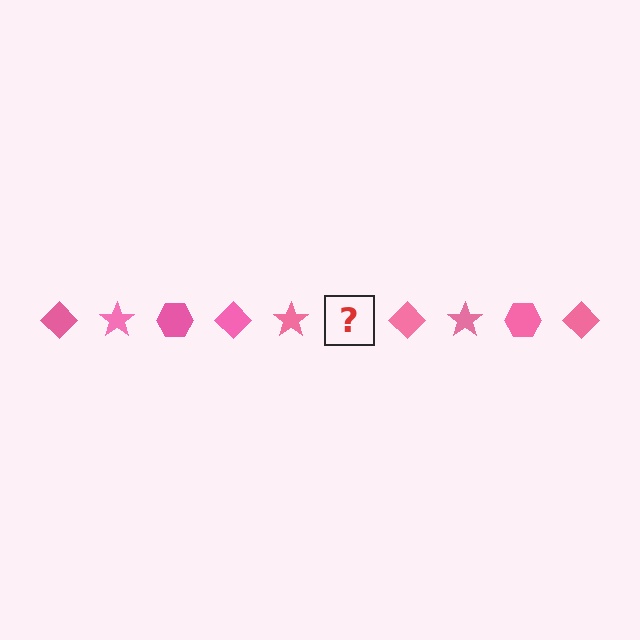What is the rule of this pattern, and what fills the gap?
The rule is that the pattern cycles through diamond, star, hexagon shapes in pink. The gap should be filled with a pink hexagon.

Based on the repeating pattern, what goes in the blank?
The blank should be a pink hexagon.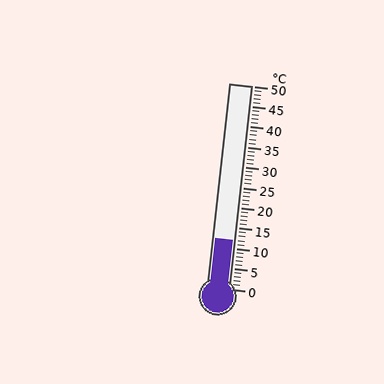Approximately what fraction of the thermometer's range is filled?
The thermometer is filled to approximately 25% of its range.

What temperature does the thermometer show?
The thermometer shows approximately 12°C.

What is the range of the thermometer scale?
The thermometer scale ranges from 0°C to 50°C.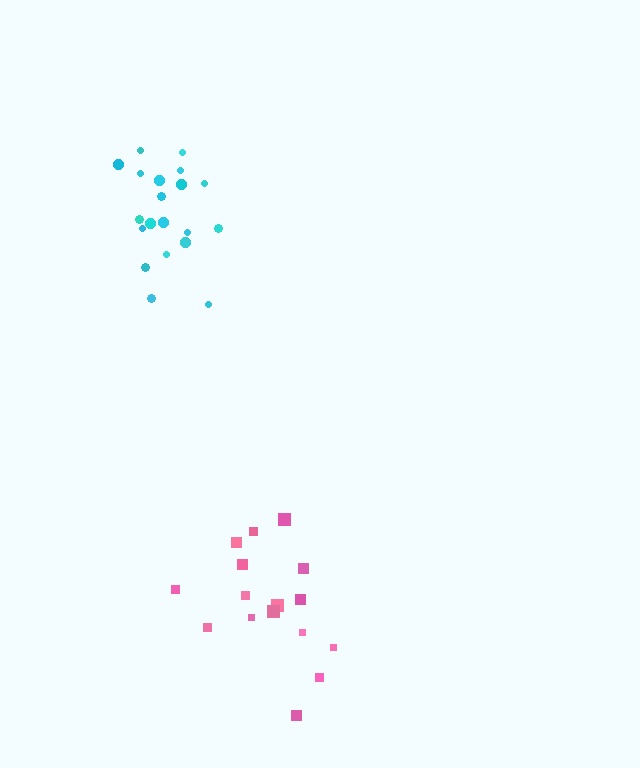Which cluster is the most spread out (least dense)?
Pink.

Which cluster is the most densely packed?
Cyan.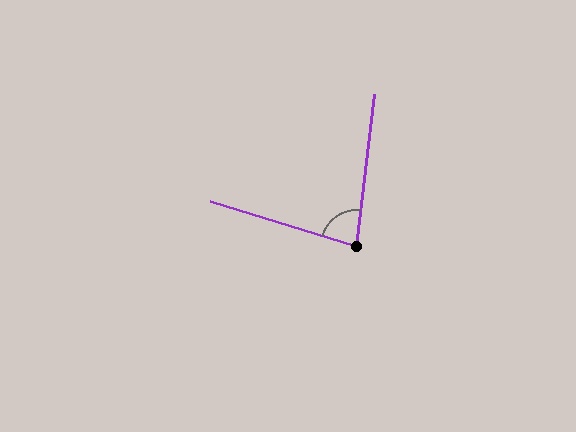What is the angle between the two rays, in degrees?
Approximately 79 degrees.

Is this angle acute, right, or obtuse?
It is acute.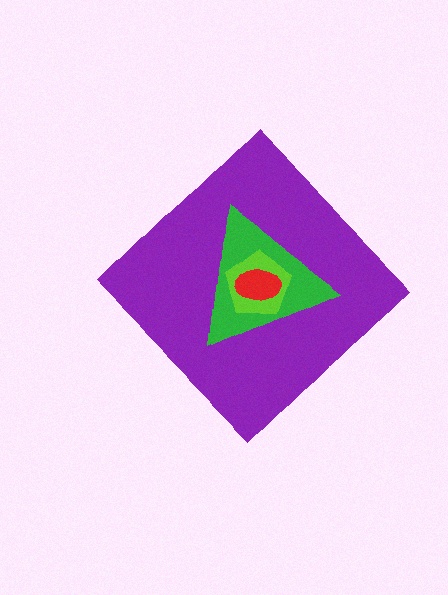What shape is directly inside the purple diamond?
The green triangle.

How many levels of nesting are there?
4.